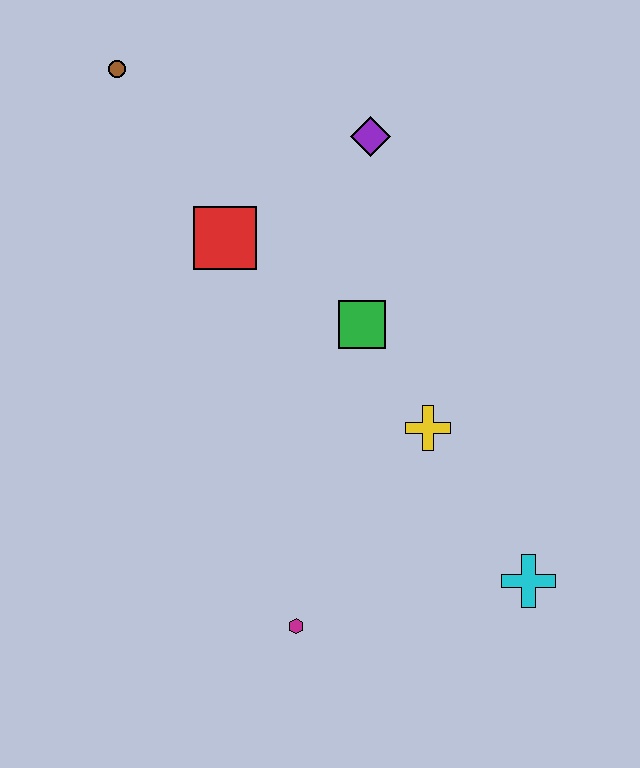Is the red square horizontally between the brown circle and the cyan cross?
Yes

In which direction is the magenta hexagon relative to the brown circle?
The magenta hexagon is below the brown circle.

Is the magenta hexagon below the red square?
Yes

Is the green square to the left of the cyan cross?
Yes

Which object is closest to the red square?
The green square is closest to the red square.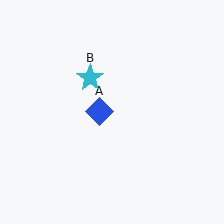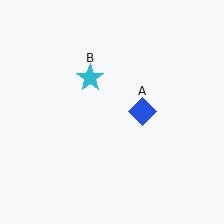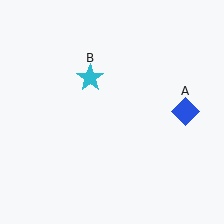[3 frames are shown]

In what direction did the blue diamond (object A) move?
The blue diamond (object A) moved right.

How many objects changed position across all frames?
1 object changed position: blue diamond (object A).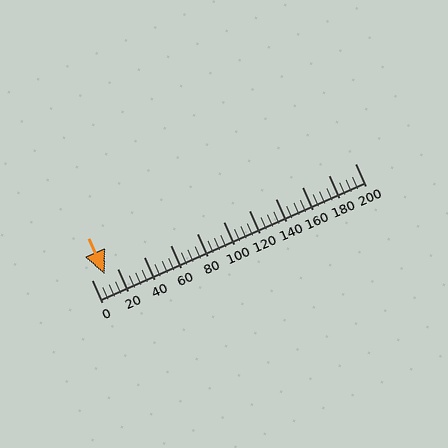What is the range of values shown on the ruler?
The ruler shows values from 0 to 200.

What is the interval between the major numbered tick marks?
The major tick marks are spaced 20 units apart.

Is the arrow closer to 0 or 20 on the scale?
The arrow is closer to 20.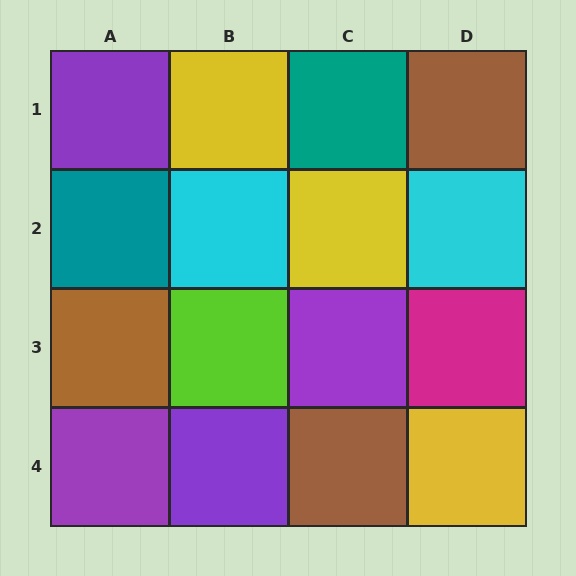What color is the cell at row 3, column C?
Purple.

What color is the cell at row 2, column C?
Yellow.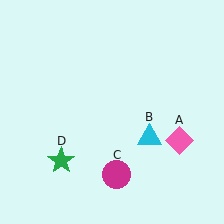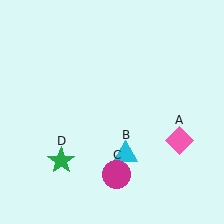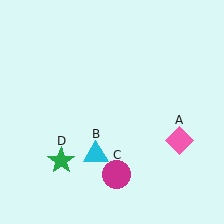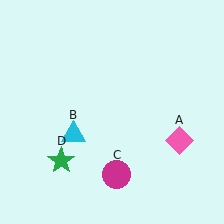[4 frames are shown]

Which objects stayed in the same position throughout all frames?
Pink diamond (object A) and magenta circle (object C) and green star (object D) remained stationary.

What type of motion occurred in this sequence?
The cyan triangle (object B) rotated clockwise around the center of the scene.